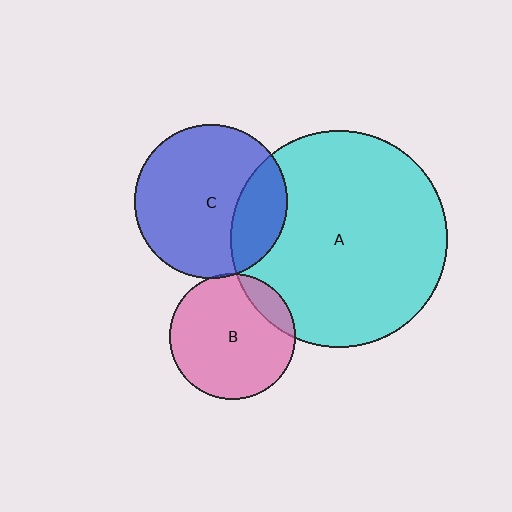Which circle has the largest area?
Circle A (cyan).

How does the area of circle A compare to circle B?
Approximately 2.9 times.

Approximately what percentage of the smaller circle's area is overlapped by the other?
Approximately 5%.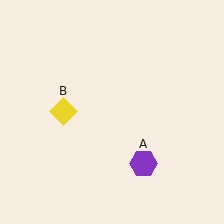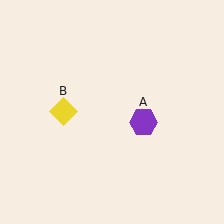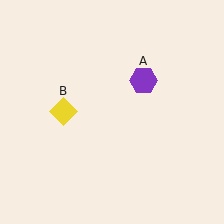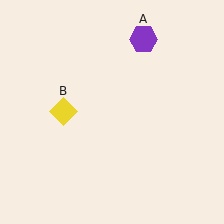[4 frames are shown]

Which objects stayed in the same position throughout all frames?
Yellow diamond (object B) remained stationary.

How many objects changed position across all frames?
1 object changed position: purple hexagon (object A).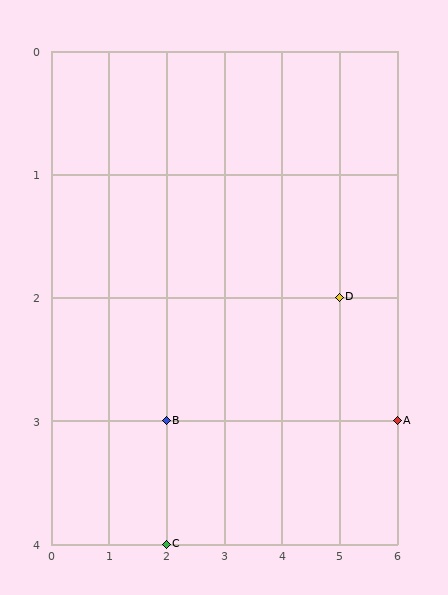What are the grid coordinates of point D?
Point D is at grid coordinates (5, 2).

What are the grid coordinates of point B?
Point B is at grid coordinates (2, 3).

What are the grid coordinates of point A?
Point A is at grid coordinates (6, 3).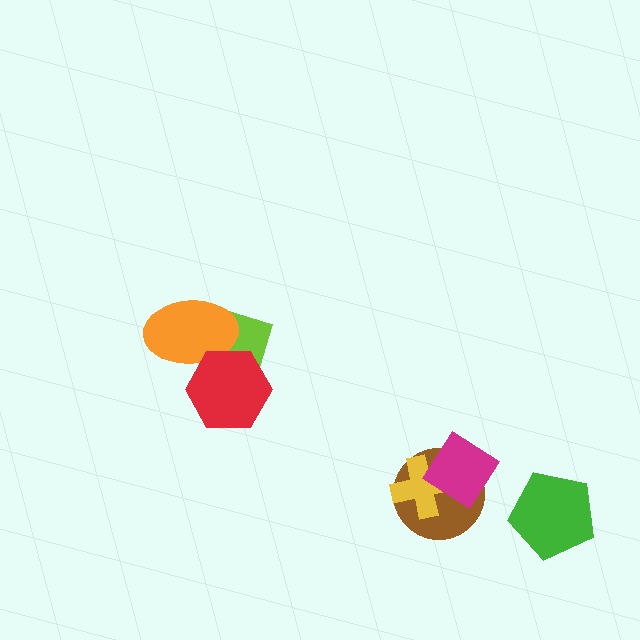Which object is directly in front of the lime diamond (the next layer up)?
The orange ellipse is directly in front of the lime diamond.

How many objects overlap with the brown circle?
2 objects overlap with the brown circle.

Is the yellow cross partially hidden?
Yes, it is partially covered by another shape.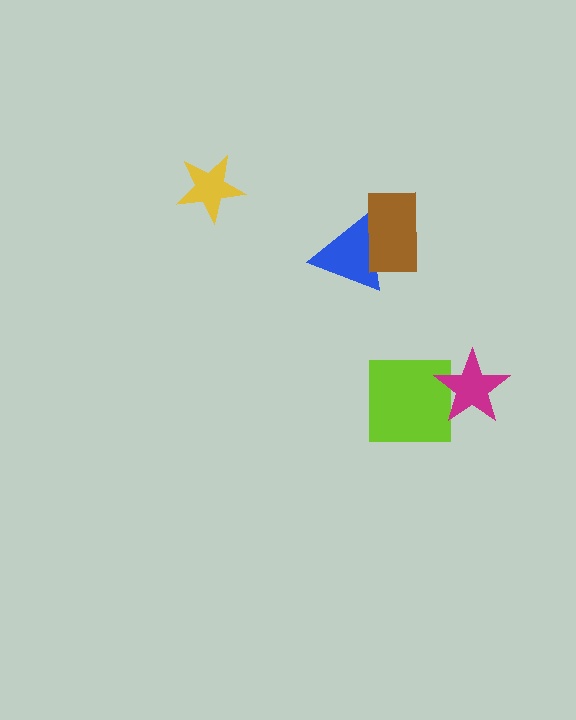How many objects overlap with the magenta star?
1 object overlaps with the magenta star.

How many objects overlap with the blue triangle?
1 object overlaps with the blue triangle.